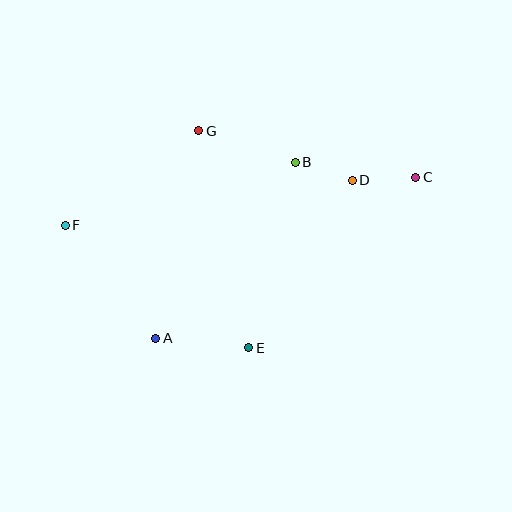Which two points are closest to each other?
Points B and D are closest to each other.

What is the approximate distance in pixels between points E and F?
The distance between E and F is approximately 221 pixels.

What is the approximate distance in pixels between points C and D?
The distance between C and D is approximately 64 pixels.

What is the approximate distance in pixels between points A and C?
The distance between A and C is approximately 306 pixels.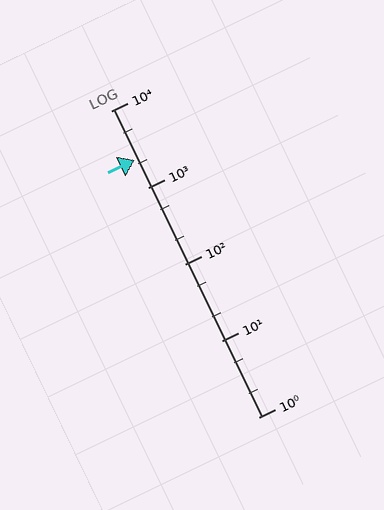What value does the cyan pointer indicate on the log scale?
The pointer indicates approximately 2300.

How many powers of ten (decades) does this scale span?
The scale spans 4 decades, from 1 to 10000.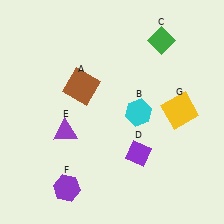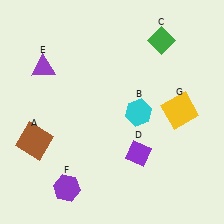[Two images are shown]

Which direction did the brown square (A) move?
The brown square (A) moved down.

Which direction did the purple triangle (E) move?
The purple triangle (E) moved up.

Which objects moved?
The objects that moved are: the brown square (A), the purple triangle (E).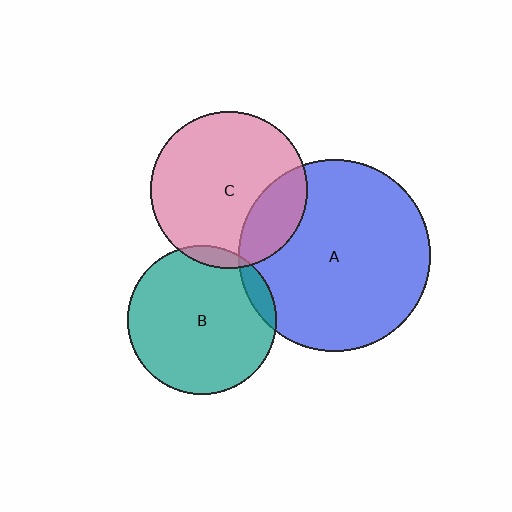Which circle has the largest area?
Circle A (blue).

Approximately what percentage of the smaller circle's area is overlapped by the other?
Approximately 10%.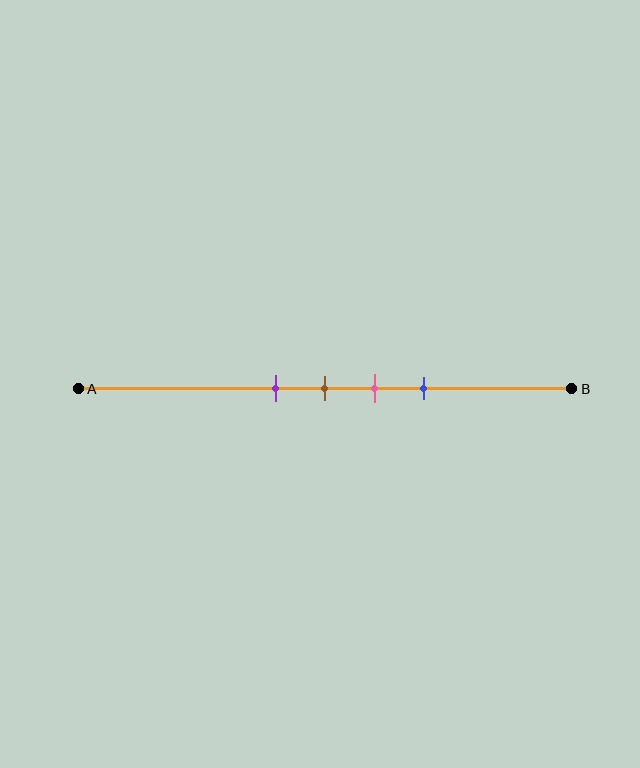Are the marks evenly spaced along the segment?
Yes, the marks are approximately evenly spaced.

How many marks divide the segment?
There are 4 marks dividing the segment.